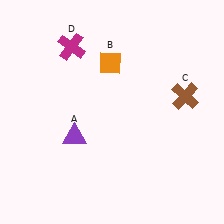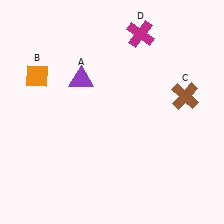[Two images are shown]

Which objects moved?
The objects that moved are: the purple triangle (A), the orange diamond (B), the magenta cross (D).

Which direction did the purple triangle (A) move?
The purple triangle (A) moved up.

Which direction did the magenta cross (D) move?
The magenta cross (D) moved right.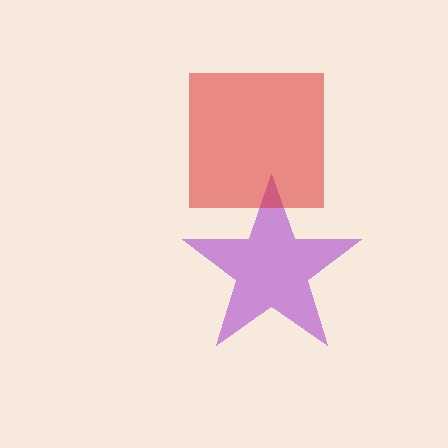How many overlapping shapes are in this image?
There are 2 overlapping shapes in the image.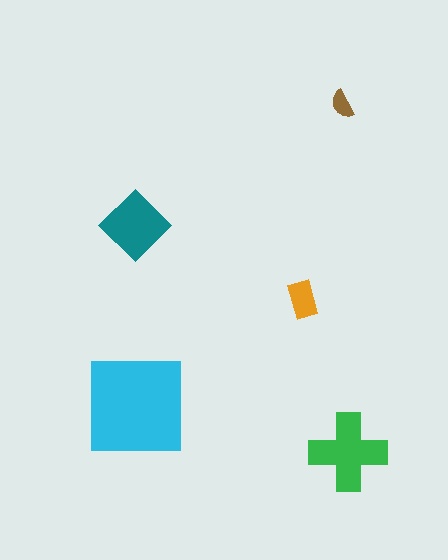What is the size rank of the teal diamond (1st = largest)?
3rd.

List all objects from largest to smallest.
The cyan square, the green cross, the teal diamond, the orange rectangle, the brown semicircle.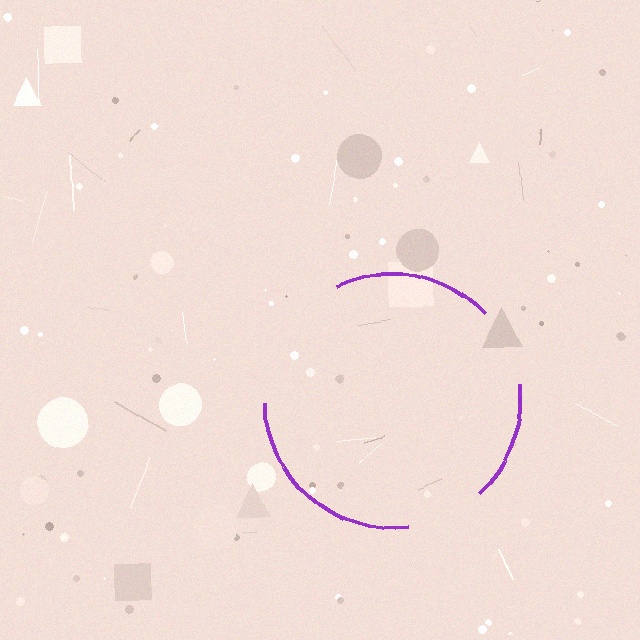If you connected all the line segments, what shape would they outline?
They would outline a circle.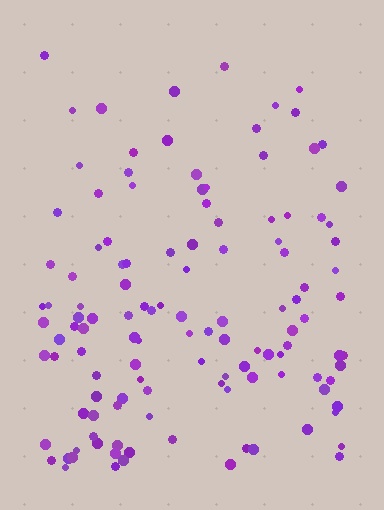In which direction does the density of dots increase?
From top to bottom, with the bottom side densest.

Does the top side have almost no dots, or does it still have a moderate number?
Still a moderate number, just noticeably fewer than the bottom.